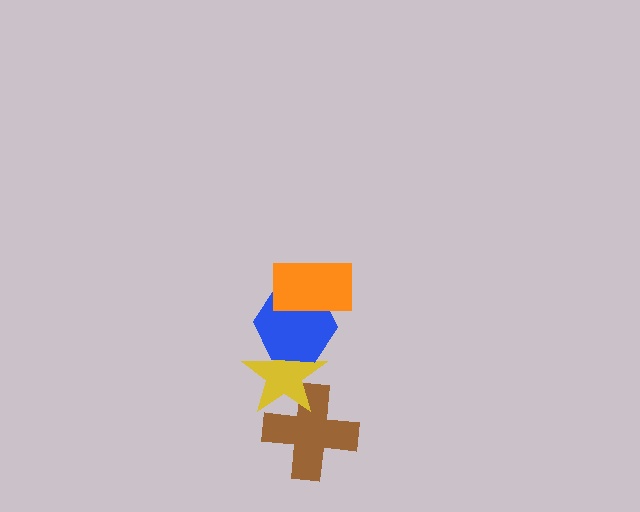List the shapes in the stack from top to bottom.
From top to bottom: the orange rectangle, the blue hexagon, the yellow star, the brown cross.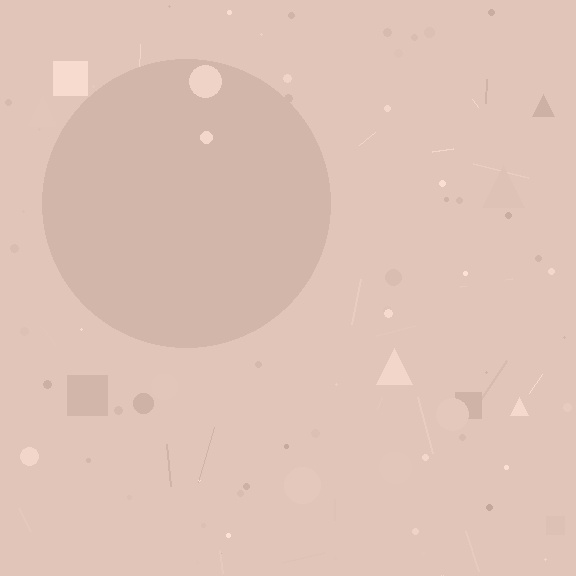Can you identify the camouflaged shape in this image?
The camouflaged shape is a circle.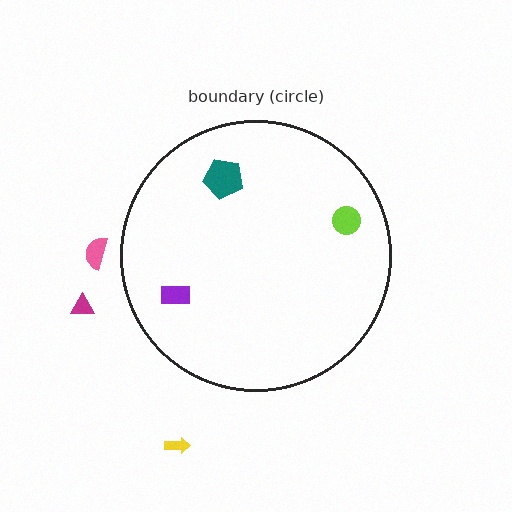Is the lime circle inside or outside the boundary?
Inside.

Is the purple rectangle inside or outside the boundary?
Inside.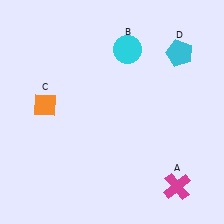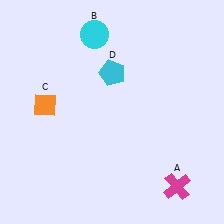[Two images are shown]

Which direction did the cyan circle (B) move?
The cyan circle (B) moved left.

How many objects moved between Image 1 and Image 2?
2 objects moved between the two images.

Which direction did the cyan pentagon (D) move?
The cyan pentagon (D) moved left.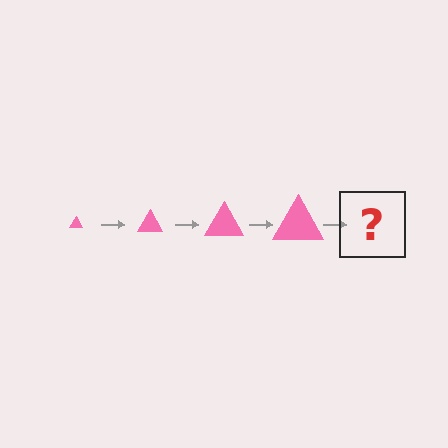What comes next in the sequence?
The next element should be a pink triangle, larger than the previous one.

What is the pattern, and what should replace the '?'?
The pattern is that the triangle gets progressively larger each step. The '?' should be a pink triangle, larger than the previous one.